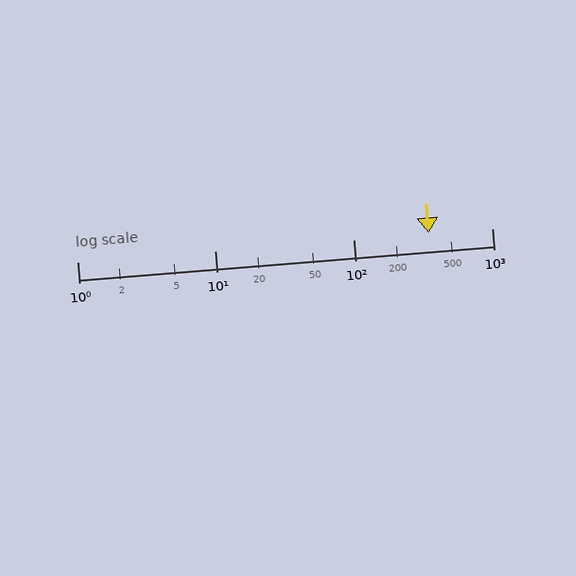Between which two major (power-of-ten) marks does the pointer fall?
The pointer is between 100 and 1000.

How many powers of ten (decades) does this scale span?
The scale spans 3 decades, from 1 to 1000.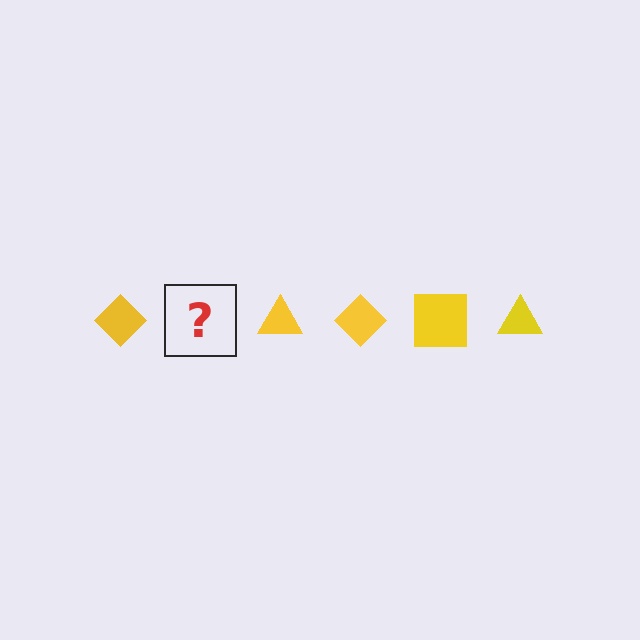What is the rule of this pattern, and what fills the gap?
The rule is that the pattern cycles through diamond, square, triangle shapes in yellow. The gap should be filled with a yellow square.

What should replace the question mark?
The question mark should be replaced with a yellow square.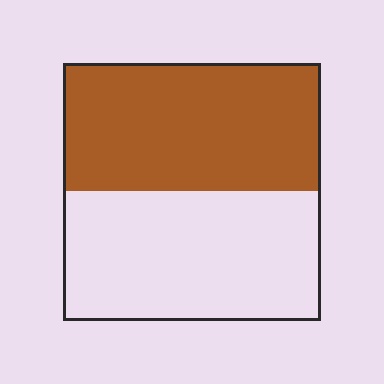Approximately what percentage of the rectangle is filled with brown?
Approximately 50%.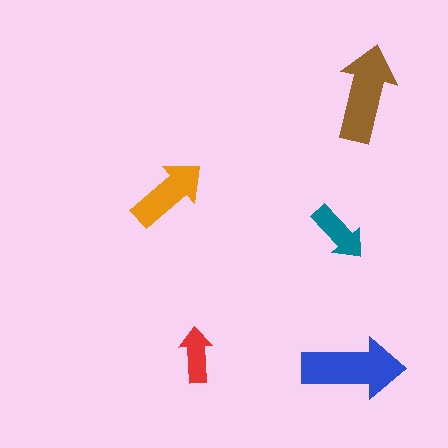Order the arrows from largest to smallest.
the blue one, the brown one, the orange one, the teal one, the red one.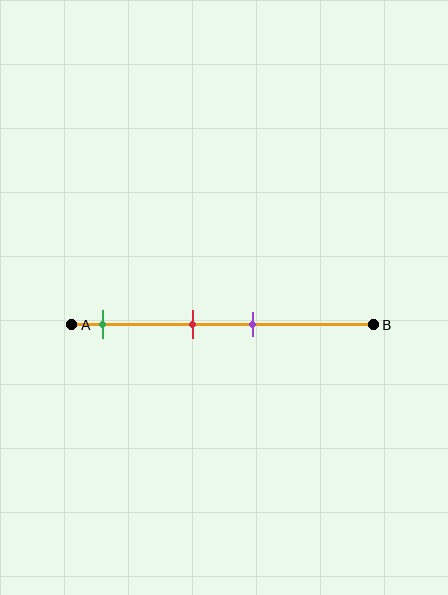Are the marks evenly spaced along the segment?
No, the marks are not evenly spaced.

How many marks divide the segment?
There are 3 marks dividing the segment.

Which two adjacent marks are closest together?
The red and purple marks are the closest adjacent pair.